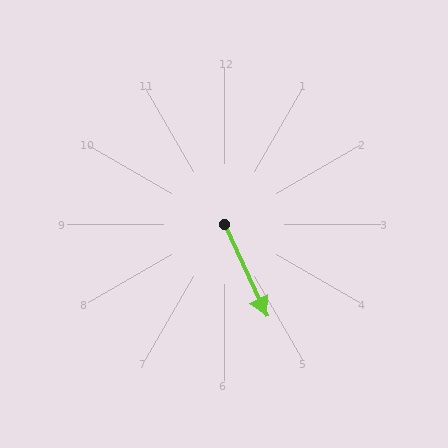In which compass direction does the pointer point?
Southeast.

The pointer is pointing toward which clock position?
Roughly 5 o'clock.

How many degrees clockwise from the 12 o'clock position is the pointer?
Approximately 155 degrees.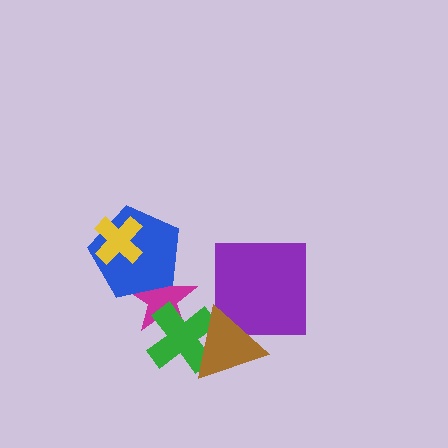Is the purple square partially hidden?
Yes, it is partially covered by another shape.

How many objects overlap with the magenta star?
2 objects overlap with the magenta star.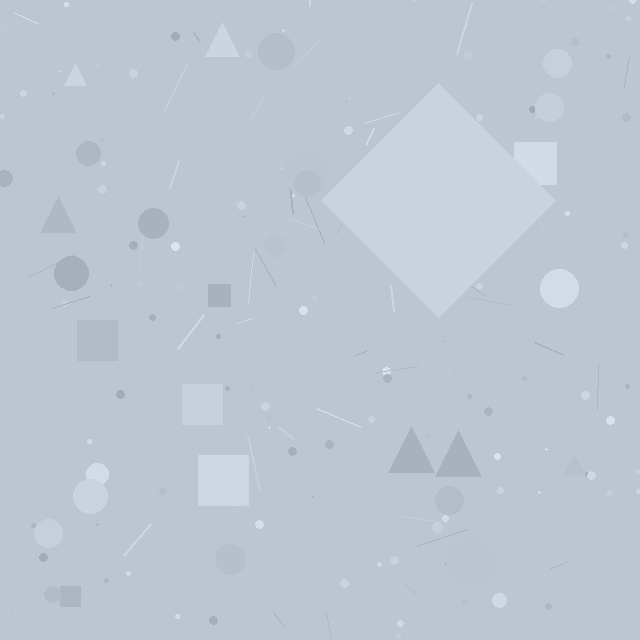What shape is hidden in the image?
A diamond is hidden in the image.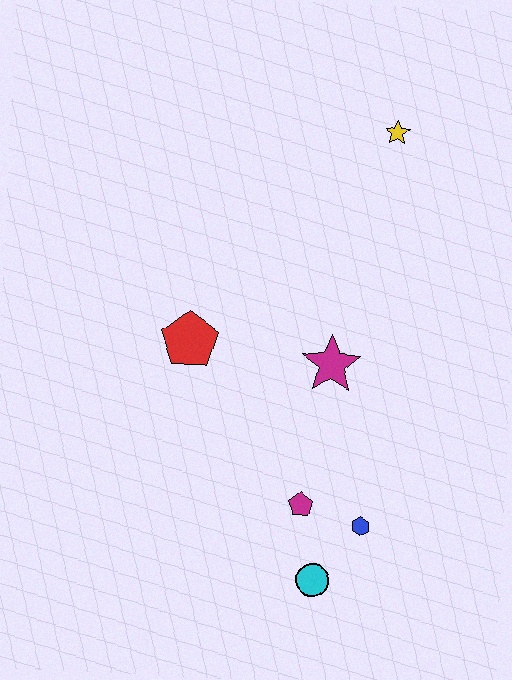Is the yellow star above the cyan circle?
Yes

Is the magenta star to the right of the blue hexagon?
No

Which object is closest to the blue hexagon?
The magenta pentagon is closest to the blue hexagon.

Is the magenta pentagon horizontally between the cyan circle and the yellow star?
No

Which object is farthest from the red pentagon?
The yellow star is farthest from the red pentagon.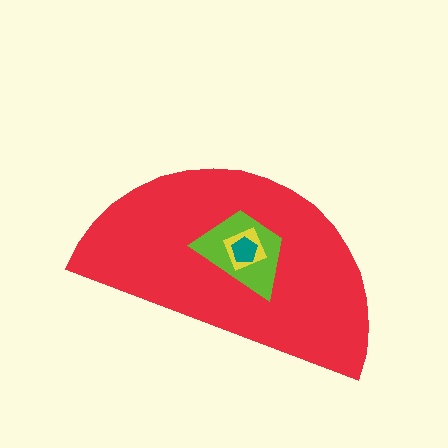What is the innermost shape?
The teal pentagon.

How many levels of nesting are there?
4.